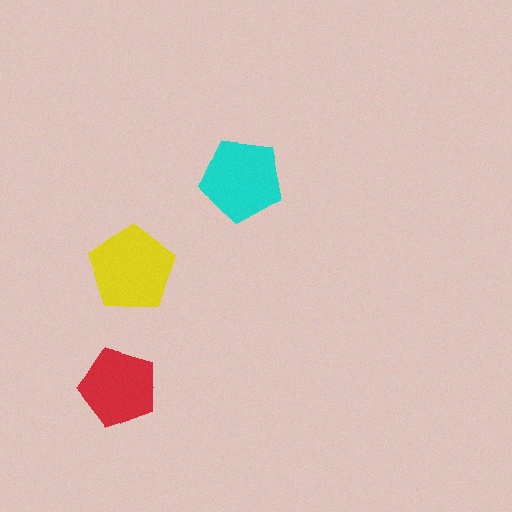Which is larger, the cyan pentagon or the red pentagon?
The cyan one.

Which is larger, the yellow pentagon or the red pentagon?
The yellow one.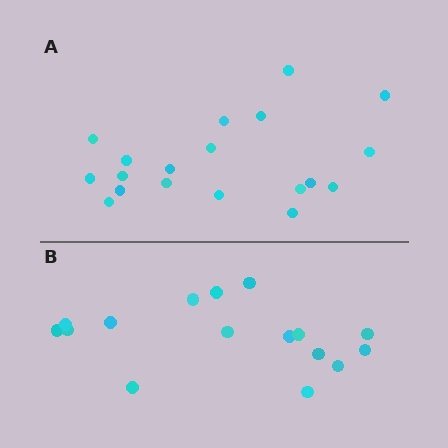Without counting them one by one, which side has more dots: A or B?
Region A (the top region) has more dots.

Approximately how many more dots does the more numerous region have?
Region A has just a few more — roughly 2 or 3 more dots than region B.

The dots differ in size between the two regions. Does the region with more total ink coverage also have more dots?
No. Region B has more total ink coverage because its dots are larger, but region A actually contains more individual dots. Total area can be misleading — the number of items is what matters here.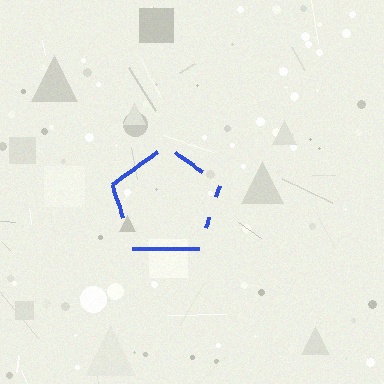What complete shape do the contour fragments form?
The contour fragments form a pentagon.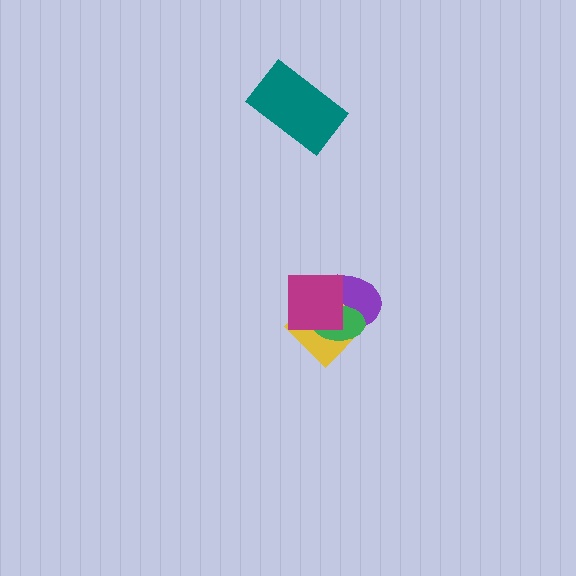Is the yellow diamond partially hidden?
Yes, it is partially covered by another shape.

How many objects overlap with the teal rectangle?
0 objects overlap with the teal rectangle.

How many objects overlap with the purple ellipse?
3 objects overlap with the purple ellipse.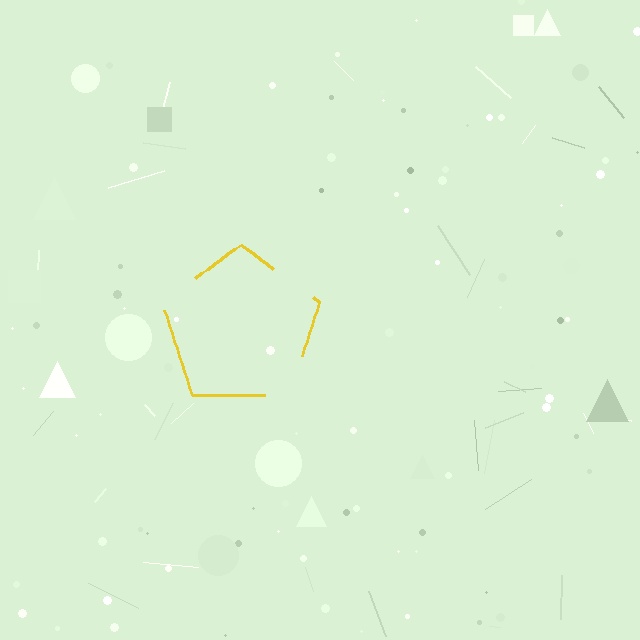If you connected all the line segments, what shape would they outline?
They would outline a pentagon.